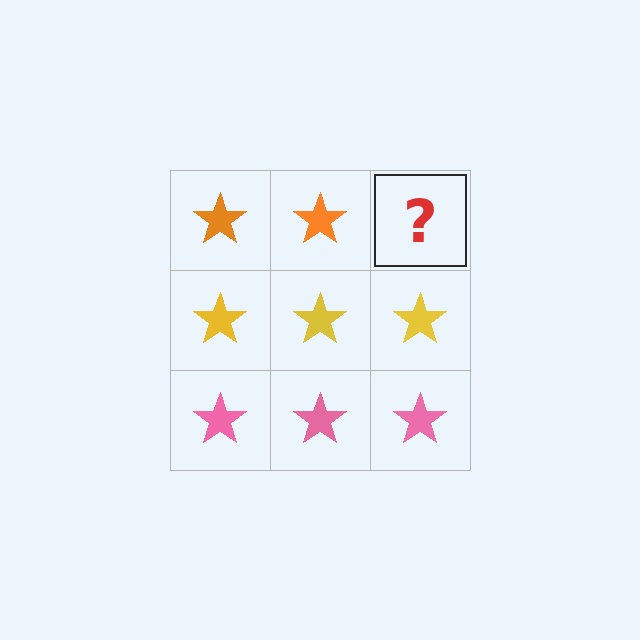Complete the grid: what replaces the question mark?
The question mark should be replaced with an orange star.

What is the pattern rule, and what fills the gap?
The rule is that each row has a consistent color. The gap should be filled with an orange star.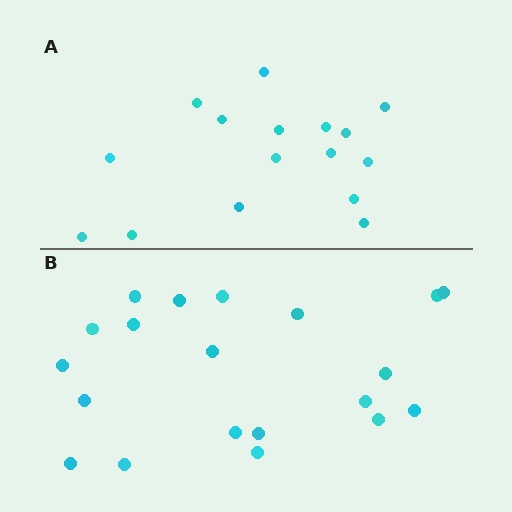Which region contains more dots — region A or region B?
Region B (the bottom region) has more dots.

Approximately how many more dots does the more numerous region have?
Region B has about 4 more dots than region A.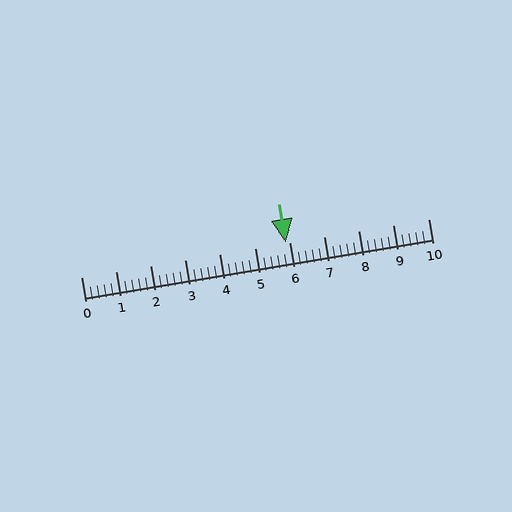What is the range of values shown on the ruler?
The ruler shows values from 0 to 10.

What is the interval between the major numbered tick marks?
The major tick marks are spaced 1 units apart.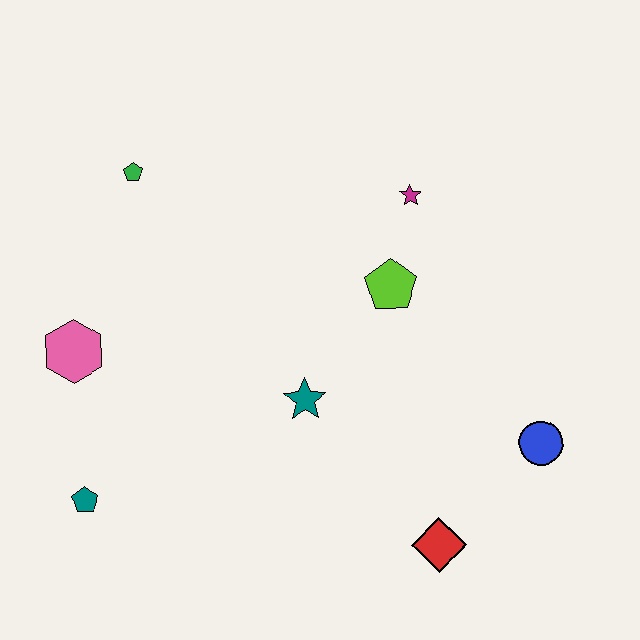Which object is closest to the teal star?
The lime pentagon is closest to the teal star.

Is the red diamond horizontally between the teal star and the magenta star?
No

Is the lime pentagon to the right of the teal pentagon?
Yes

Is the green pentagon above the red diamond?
Yes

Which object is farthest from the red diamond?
The green pentagon is farthest from the red diamond.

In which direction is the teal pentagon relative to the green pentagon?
The teal pentagon is below the green pentagon.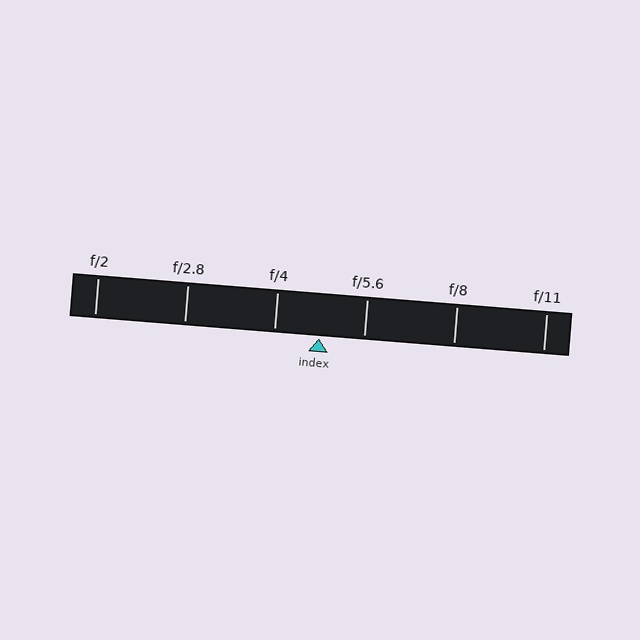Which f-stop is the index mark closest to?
The index mark is closest to f/5.6.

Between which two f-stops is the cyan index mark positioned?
The index mark is between f/4 and f/5.6.